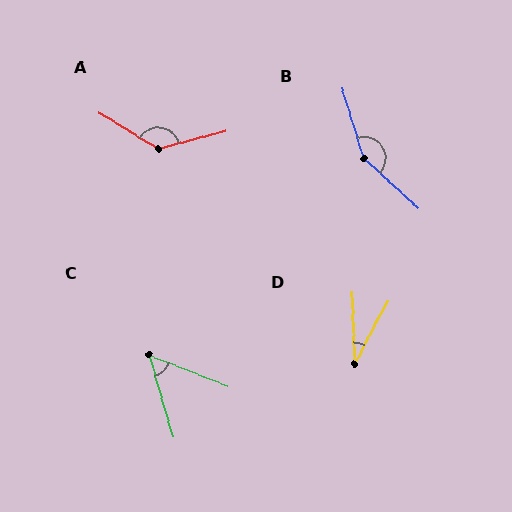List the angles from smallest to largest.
D (29°), C (53°), A (134°), B (150°).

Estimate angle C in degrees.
Approximately 53 degrees.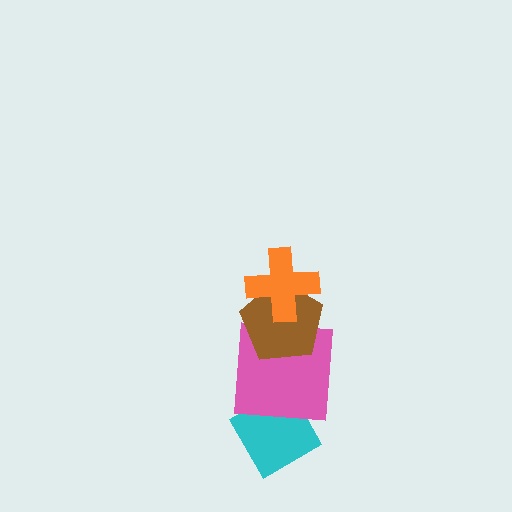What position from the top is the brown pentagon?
The brown pentagon is 2nd from the top.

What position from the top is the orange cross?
The orange cross is 1st from the top.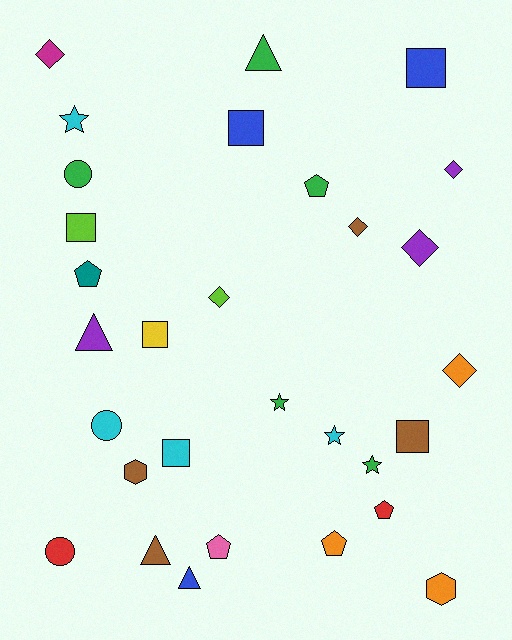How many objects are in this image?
There are 30 objects.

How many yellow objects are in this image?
There is 1 yellow object.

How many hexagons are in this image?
There are 2 hexagons.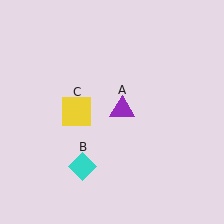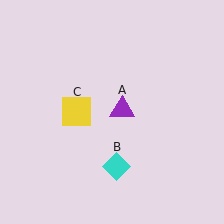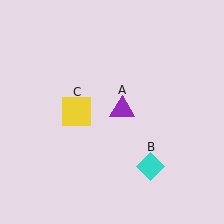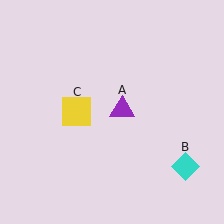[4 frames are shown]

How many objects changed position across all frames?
1 object changed position: cyan diamond (object B).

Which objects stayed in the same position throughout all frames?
Purple triangle (object A) and yellow square (object C) remained stationary.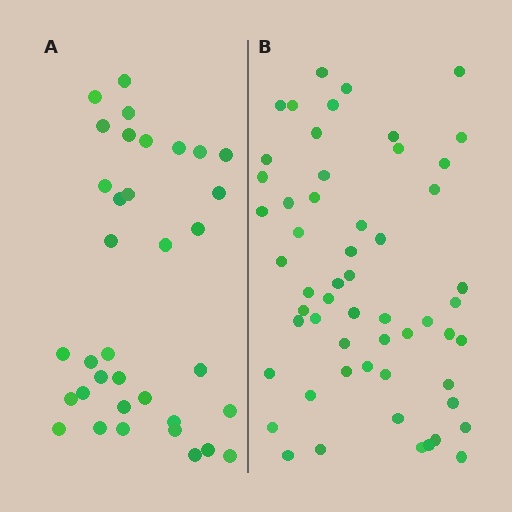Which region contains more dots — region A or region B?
Region B (the right region) has more dots.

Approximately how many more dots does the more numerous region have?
Region B has approximately 20 more dots than region A.